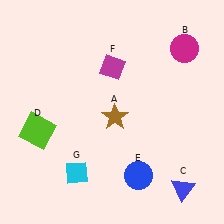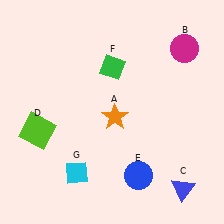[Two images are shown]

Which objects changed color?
A changed from brown to orange. F changed from magenta to green.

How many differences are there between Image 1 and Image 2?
There are 2 differences between the two images.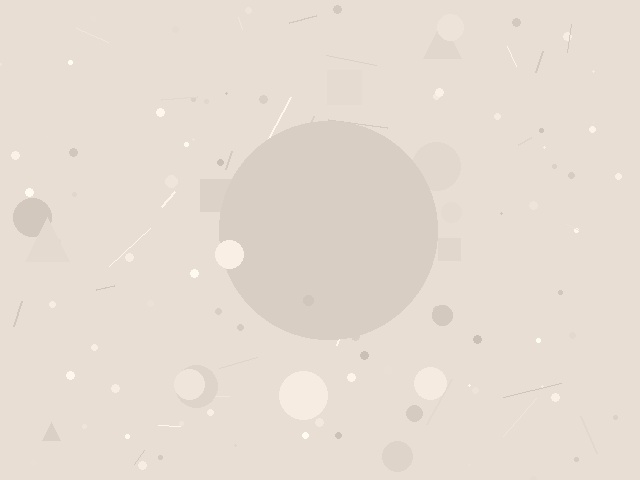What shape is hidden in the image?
A circle is hidden in the image.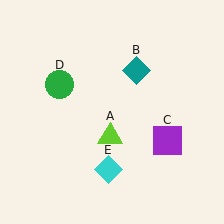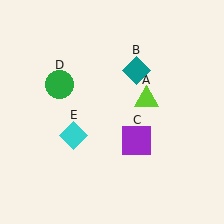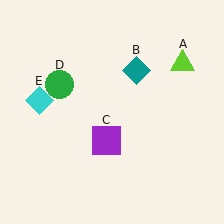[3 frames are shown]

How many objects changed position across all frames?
3 objects changed position: lime triangle (object A), purple square (object C), cyan diamond (object E).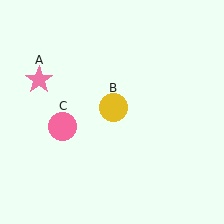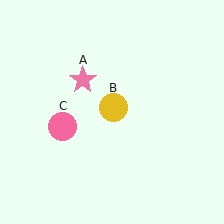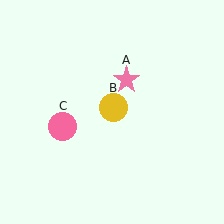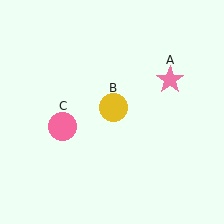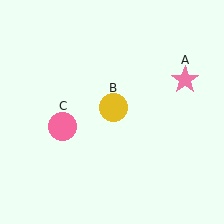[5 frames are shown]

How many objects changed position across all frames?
1 object changed position: pink star (object A).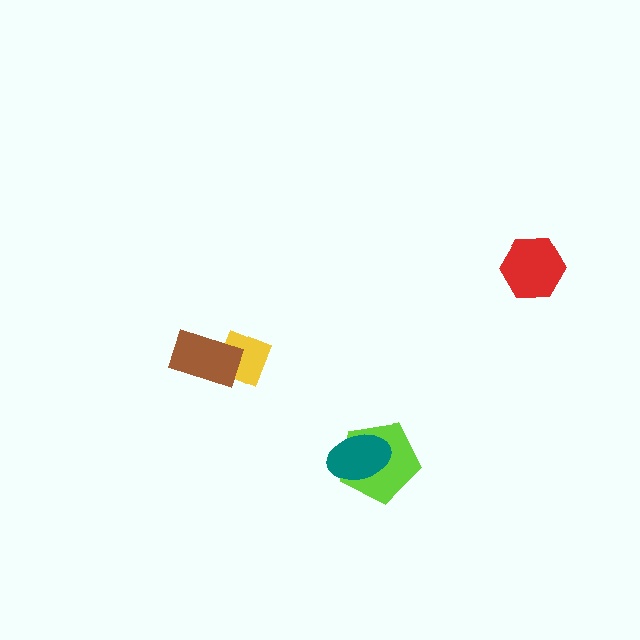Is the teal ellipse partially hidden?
No, no other shape covers it.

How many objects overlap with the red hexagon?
0 objects overlap with the red hexagon.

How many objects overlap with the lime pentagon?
1 object overlaps with the lime pentagon.